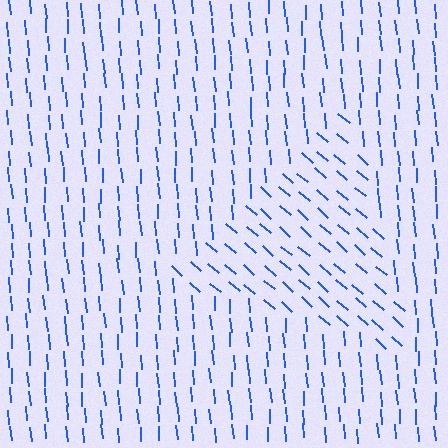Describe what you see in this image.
The image is filled with small blue line segments. A triangle region in the image has lines oriented differently from the surrounding lines, creating a visible texture boundary.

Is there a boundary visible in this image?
Yes, there is a texture boundary formed by a change in line orientation.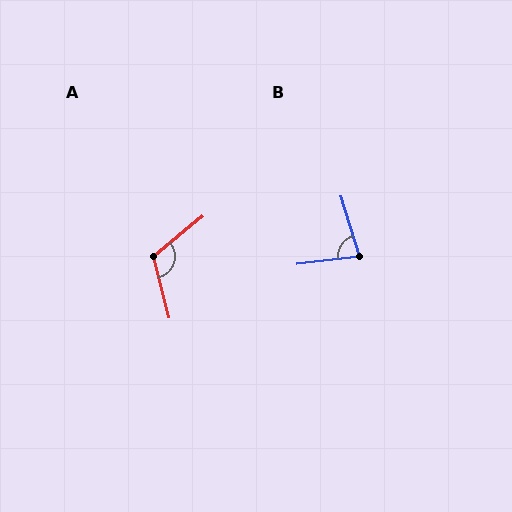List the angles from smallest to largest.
B (80°), A (115°).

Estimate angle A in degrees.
Approximately 115 degrees.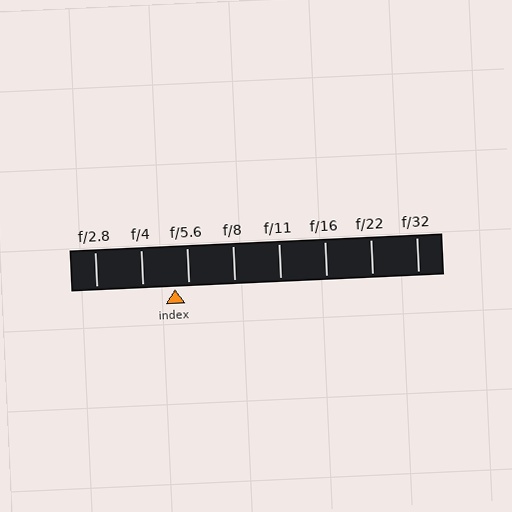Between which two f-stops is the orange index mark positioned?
The index mark is between f/4 and f/5.6.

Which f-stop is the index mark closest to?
The index mark is closest to f/5.6.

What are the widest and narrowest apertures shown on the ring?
The widest aperture shown is f/2.8 and the narrowest is f/32.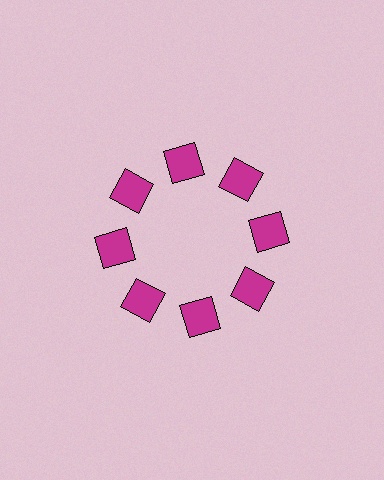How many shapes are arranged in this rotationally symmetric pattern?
There are 8 shapes, arranged in 8 groups of 1.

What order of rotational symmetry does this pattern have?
This pattern has 8-fold rotational symmetry.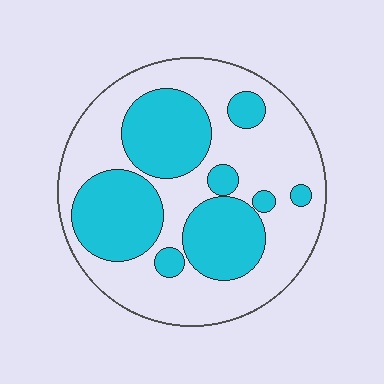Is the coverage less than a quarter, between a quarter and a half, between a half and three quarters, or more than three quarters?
Between a quarter and a half.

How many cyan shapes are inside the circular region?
8.